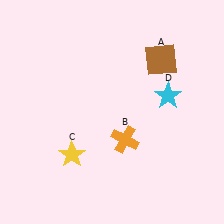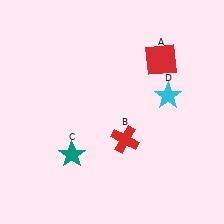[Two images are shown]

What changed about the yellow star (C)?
In Image 1, C is yellow. In Image 2, it changed to teal.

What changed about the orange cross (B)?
In Image 1, B is orange. In Image 2, it changed to red.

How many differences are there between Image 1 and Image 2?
There are 3 differences between the two images.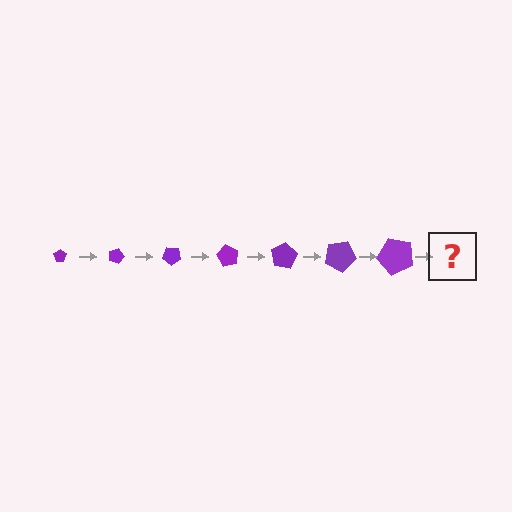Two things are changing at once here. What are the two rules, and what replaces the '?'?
The two rules are that the pentagon grows larger each step and it rotates 20 degrees each step. The '?' should be a pentagon, larger than the previous one and rotated 140 degrees from the start.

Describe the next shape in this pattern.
It should be a pentagon, larger than the previous one and rotated 140 degrees from the start.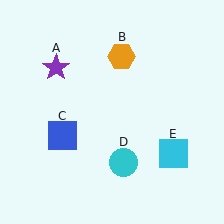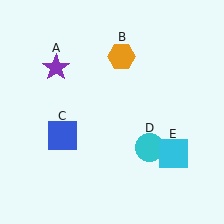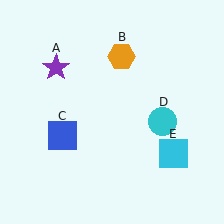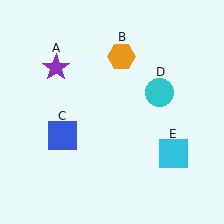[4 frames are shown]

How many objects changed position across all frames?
1 object changed position: cyan circle (object D).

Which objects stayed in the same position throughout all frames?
Purple star (object A) and orange hexagon (object B) and blue square (object C) and cyan square (object E) remained stationary.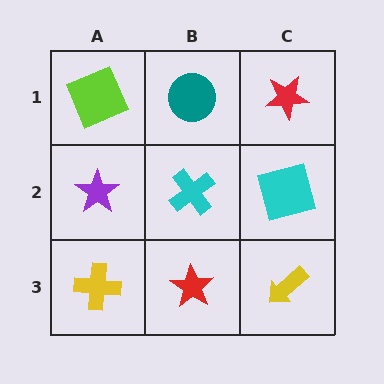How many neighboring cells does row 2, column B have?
4.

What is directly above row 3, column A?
A purple star.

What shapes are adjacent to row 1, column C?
A cyan square (row 2, column C), a teal circle (row 1, column B).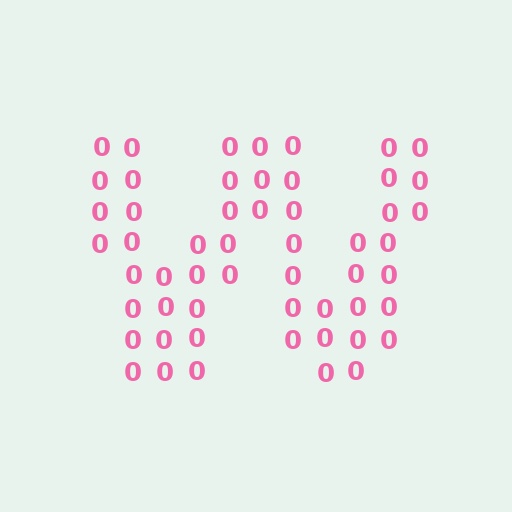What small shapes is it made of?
It is made of small digit 0's.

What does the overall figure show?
The overall figure shows the letter W.